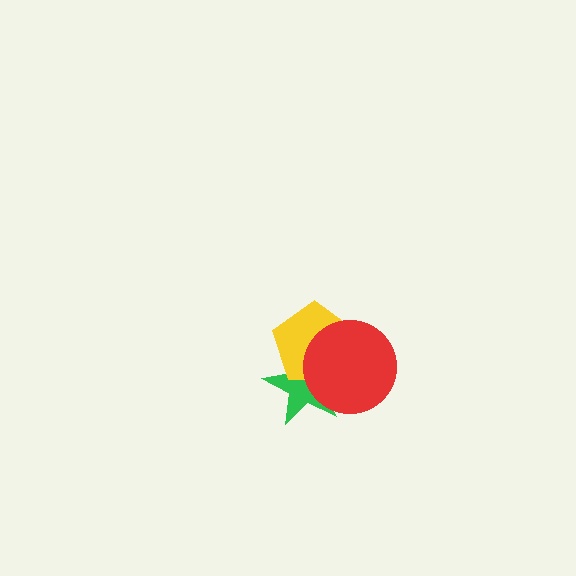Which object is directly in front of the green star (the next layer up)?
The yellow pentagon is directly in front of the green star.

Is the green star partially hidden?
Yes, it is partially covered by another shape.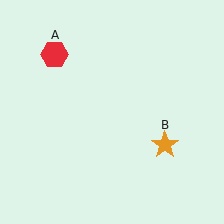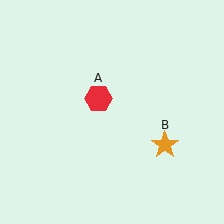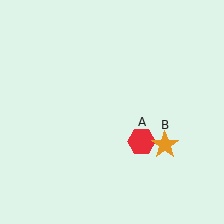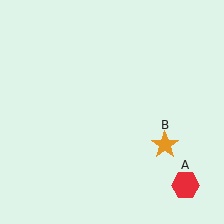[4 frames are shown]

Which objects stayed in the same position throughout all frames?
Orange star (object B) remained stationary.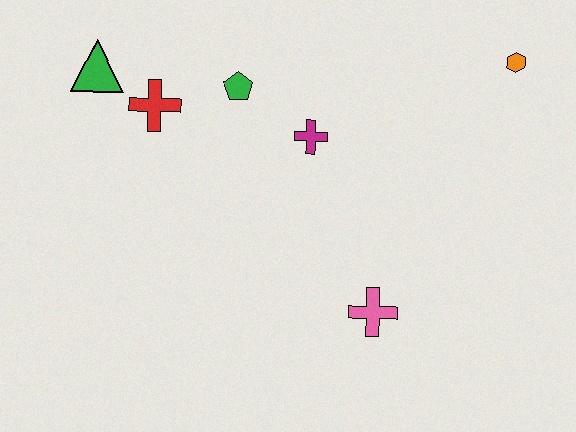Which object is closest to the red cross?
The green triangle is closest to the red cross.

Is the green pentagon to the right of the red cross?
Yes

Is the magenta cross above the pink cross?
Yes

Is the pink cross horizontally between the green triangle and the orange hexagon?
Yes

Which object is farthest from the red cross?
The orange hexagon is farthest from the red cross.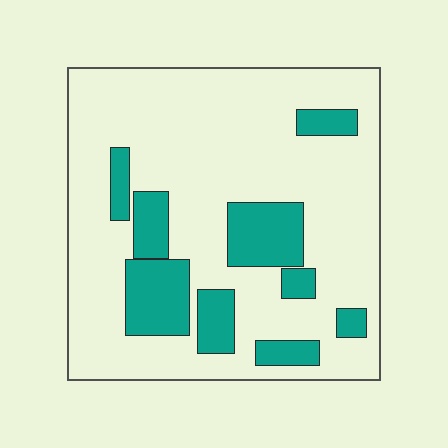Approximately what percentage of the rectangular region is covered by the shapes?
Approximately 20%.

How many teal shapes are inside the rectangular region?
9.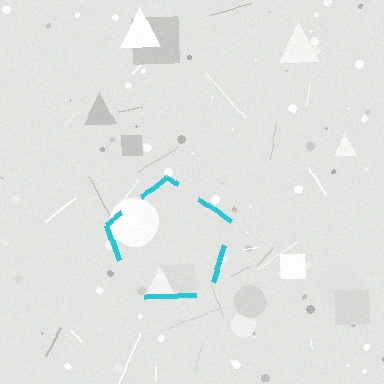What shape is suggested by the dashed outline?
The dashed outline suggests a pentagon.